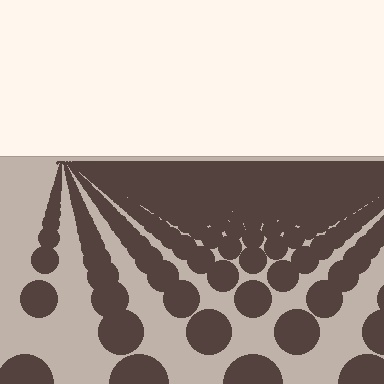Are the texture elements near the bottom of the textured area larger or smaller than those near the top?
Larger. Near the bottom, elements are closer to the viewer and appear at a bigger on-screen size.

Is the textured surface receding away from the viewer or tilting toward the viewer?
The surface is receding away from the viewer. Texture elements get smaller and denser toward the top.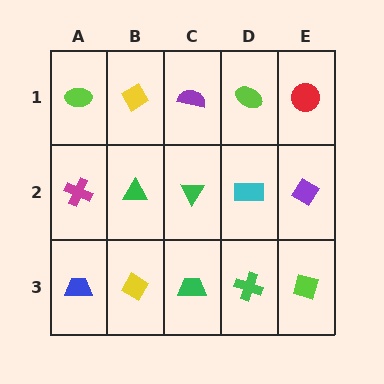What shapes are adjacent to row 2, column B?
A yellow diamond (row 1, column B), a yellow diamond (row 3, column B), a magenta cross (row 2, column A), a green triangle (row 2, column C).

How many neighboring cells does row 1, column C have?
3.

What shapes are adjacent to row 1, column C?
A green triangle (row 2, column C), a yellow diamond (row 1, column B), a lime ellipse (row 1, column D).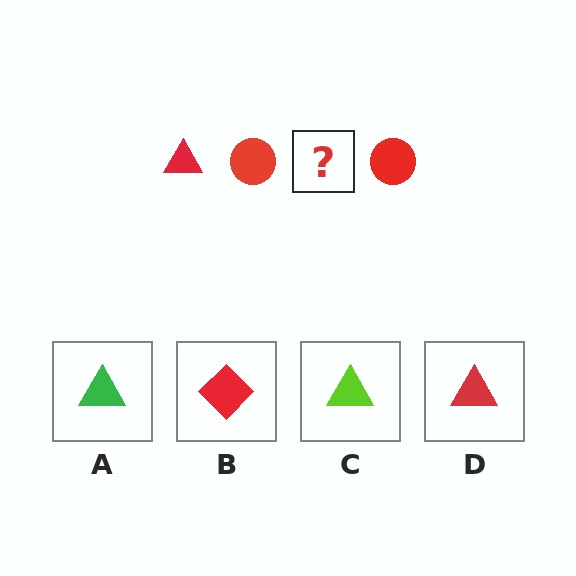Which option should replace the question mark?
Option D.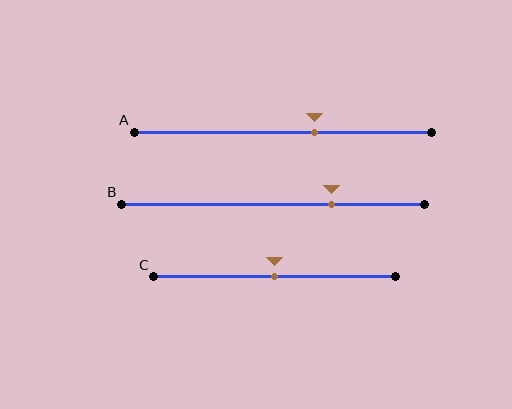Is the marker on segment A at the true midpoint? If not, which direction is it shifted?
No, the marker on segment A is shifted to the right by about 11% of the segment length.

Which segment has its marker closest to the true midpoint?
Segment C has its marker closest to the true midpoint.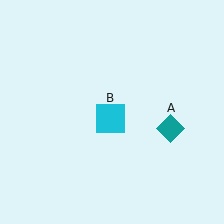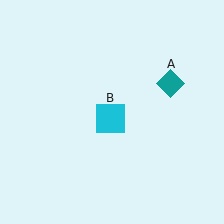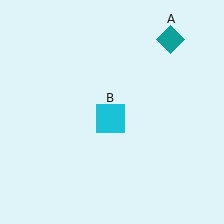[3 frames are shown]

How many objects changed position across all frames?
1 object changed position: teal diamond (object A).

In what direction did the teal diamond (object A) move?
The teal diamond (object A) moved up.